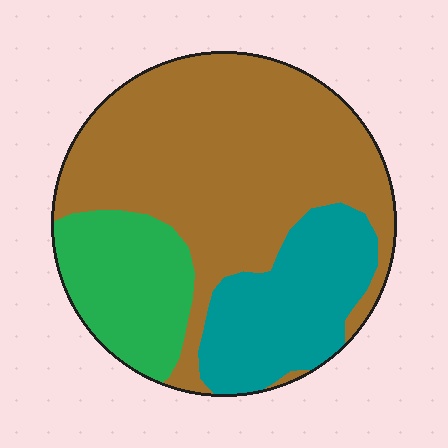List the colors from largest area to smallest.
From largest to smallest: brown, teal, green.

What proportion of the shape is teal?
Teal covers about 25% of the shape.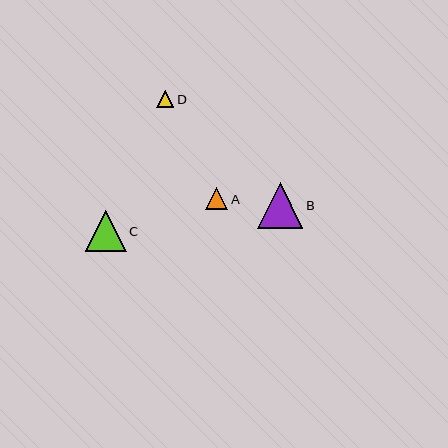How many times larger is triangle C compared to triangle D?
Triangle C is approximately 2.4 times the size of triangle D.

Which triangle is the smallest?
Triangle D is the smallest with a size of approximately 17 pixels.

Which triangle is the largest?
Triangle B is the largest with a size of approximately 45 pixels.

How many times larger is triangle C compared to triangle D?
Triangle C is approximately 2.4 times the size of triangle D.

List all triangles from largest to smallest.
From largest to smallest: B, C, A, D.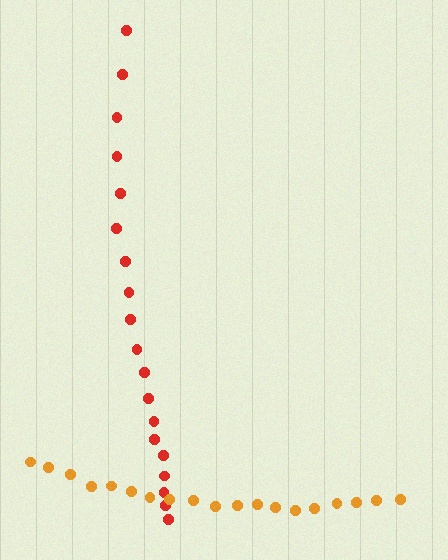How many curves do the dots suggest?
There are 2 distinct paths.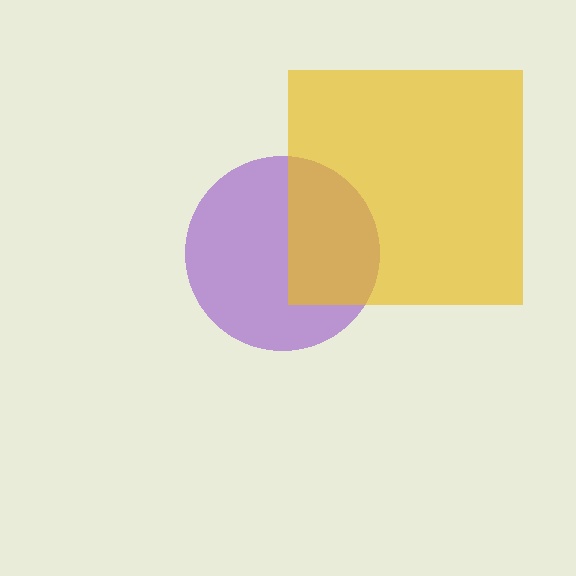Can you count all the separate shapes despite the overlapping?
Yes, there are 2 separate shapes.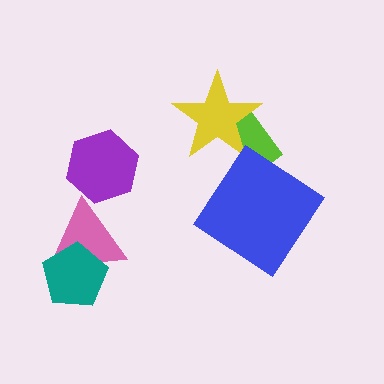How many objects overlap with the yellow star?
1 object overlaps with the yellow star.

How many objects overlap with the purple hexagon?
0 objects overlap with the purple hexagon.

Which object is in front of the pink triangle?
The teal pentagon is in front of the pink triangle.